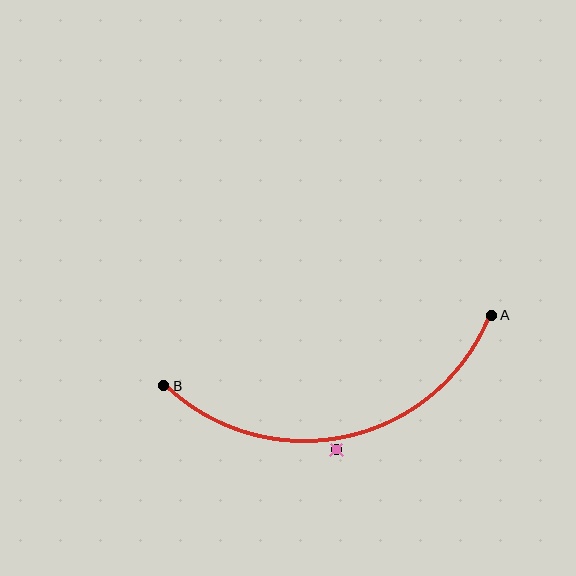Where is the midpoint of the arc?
The arc midpoint is the point on the curve farthest from the straight line joining A and B. It sits below that line.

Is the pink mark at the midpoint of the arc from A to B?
No — the pink mark does not lie on the arc at all. It sits slightly outside the curve.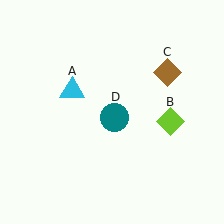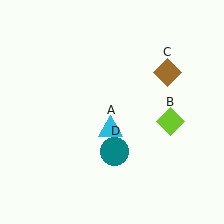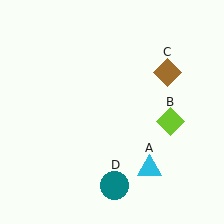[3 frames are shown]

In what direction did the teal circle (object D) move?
The teal circle (object D) moved down.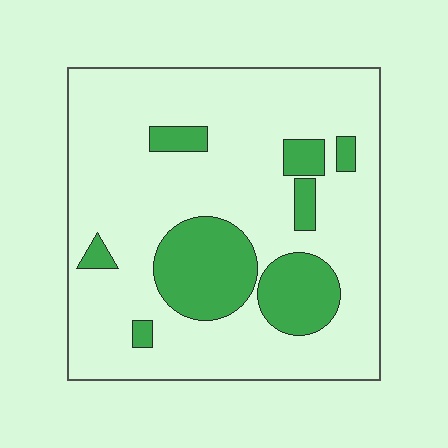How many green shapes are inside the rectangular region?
8.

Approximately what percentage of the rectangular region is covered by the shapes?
Approximately 20%.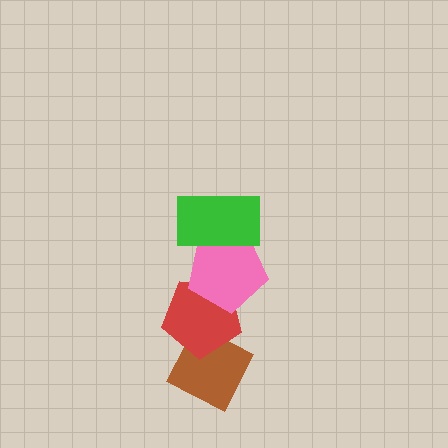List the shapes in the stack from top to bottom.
From top to bottom: the green rectangle, the pink pentagon, the red pentagon, the brown diamond.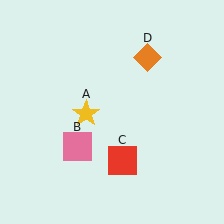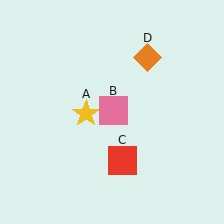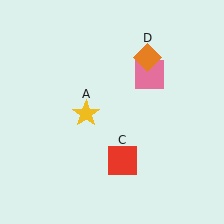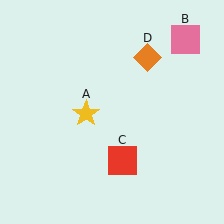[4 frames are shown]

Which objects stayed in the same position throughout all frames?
Yellow star (object A) and red square (object C) and orange diamond (object D) remained stationary.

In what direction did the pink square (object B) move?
The pink square (object B) moved up and to the right.